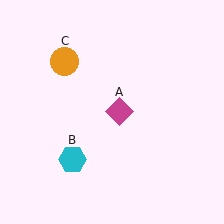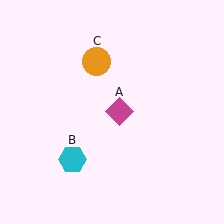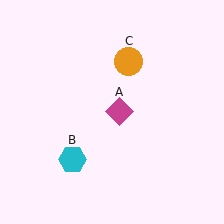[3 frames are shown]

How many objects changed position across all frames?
1 object changed position: orange circle (object C).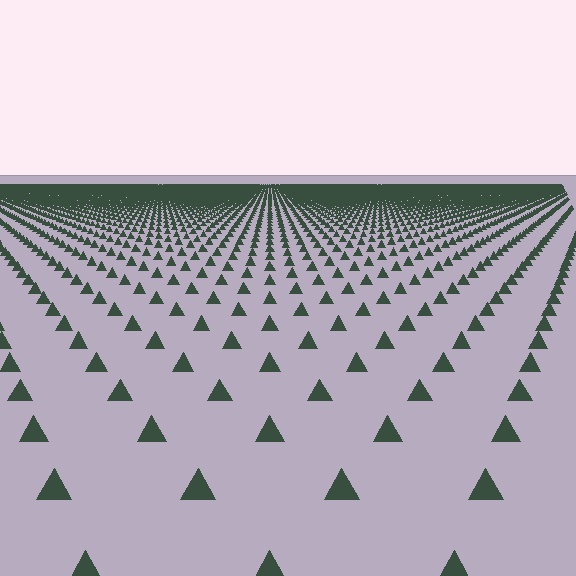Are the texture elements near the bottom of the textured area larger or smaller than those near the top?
Larger. Near the bottom, elements are closer to the viewer and appear at a bigger on-screen size.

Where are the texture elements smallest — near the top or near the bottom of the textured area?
Near the top.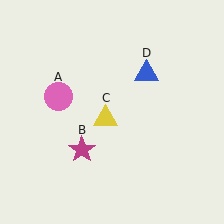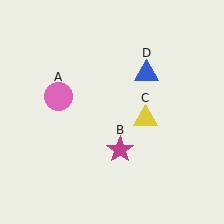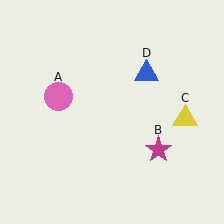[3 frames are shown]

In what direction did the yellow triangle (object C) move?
The yellow triangle (object C) moved right.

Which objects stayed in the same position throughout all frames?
Pink circle (object A) and blue triangle (object D) remained stationary.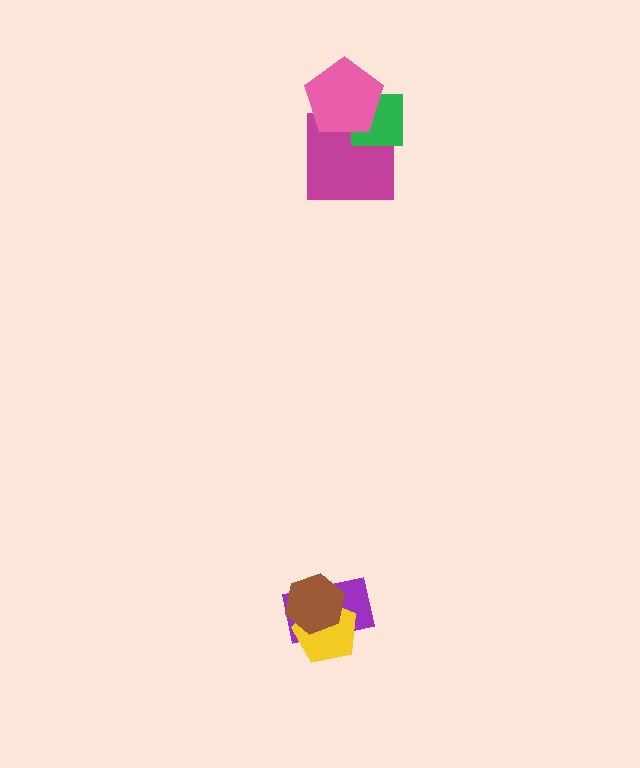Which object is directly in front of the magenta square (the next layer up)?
The green square is directly in front of the magenta square.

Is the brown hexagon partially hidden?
No, no other shape covers it.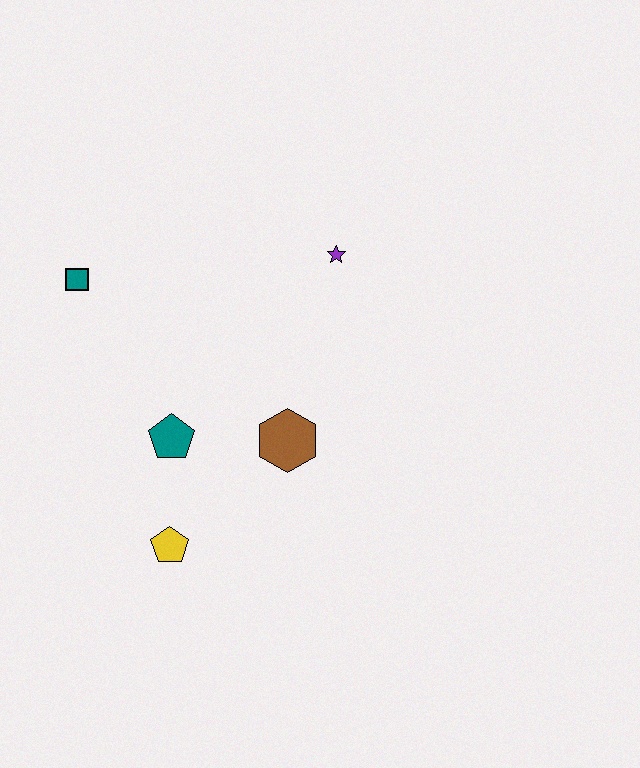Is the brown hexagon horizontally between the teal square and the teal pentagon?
No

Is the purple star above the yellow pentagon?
Yes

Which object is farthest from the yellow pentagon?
The purple star is farthest from the yellow pentagon.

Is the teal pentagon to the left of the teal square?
No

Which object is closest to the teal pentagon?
The yellow pentagon is closest to the teal pentagon.